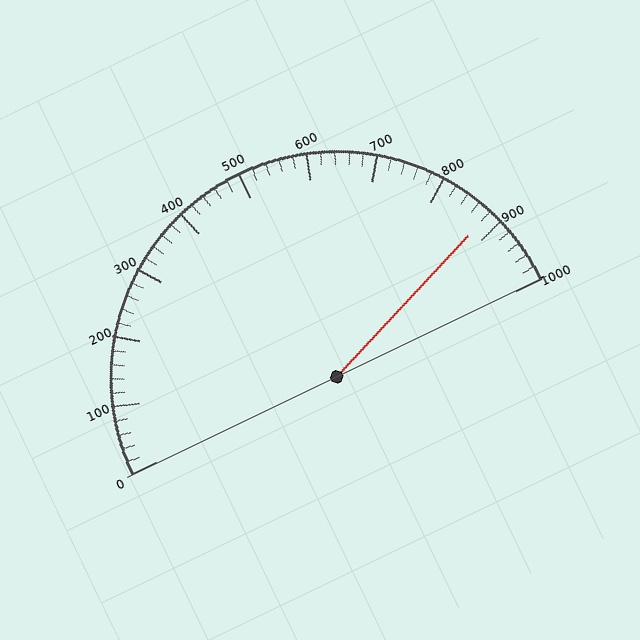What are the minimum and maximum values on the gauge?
The gauge ranges from 0 to 1000.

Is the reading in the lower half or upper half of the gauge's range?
The reading is in the upper half of the range (0 to 1000).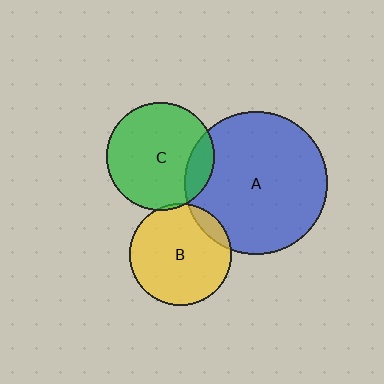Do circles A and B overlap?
Yes.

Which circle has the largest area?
Circle A (blue).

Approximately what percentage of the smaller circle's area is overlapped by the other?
Approximately 10%.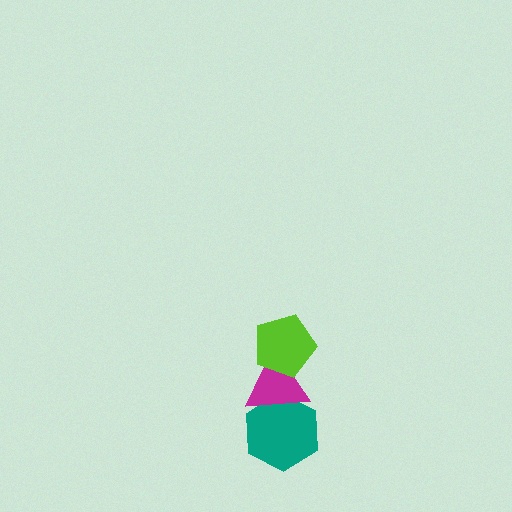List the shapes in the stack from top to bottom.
From top to bottom: the lime pentagon, the magenta triangle, the teal hexagon.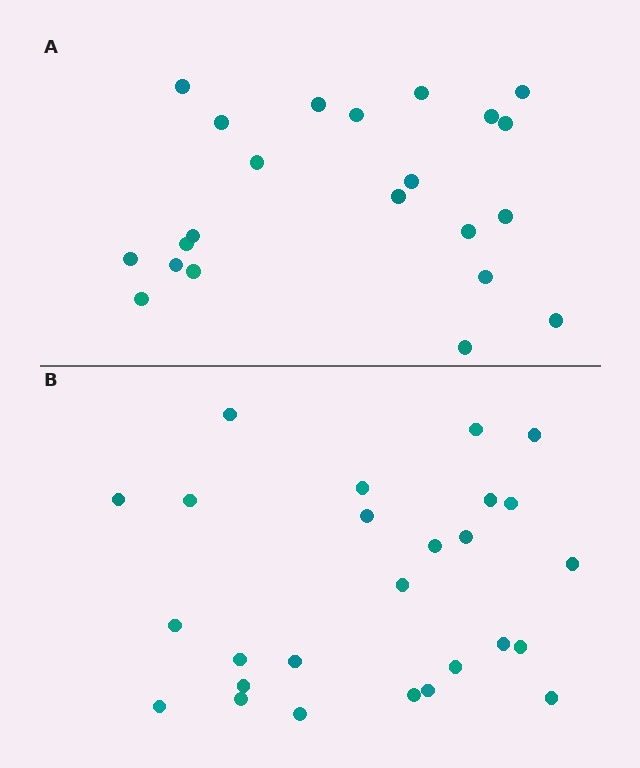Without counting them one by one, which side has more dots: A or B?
Region B (the bottom region) has more dots.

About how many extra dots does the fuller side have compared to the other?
Region B has about 4 more dots than region A.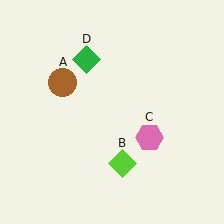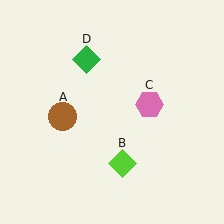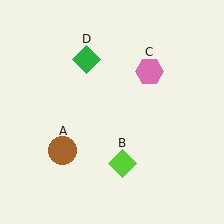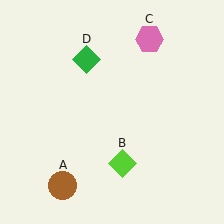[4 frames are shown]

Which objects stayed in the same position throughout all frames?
Lime diamond (object B) and green diamond (object D) remained stationary.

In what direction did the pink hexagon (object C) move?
The pink hexagon (object C) moved up.